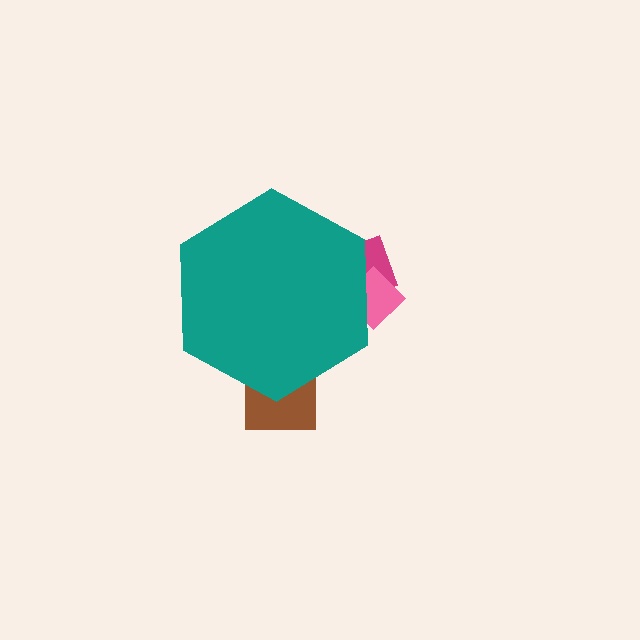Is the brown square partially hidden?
Yes, the brown square is partially hidden behind the teal hexagon.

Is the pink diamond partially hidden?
Yes, the pink diamond is partially hidden behind the teal hexagon.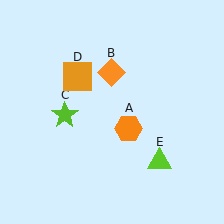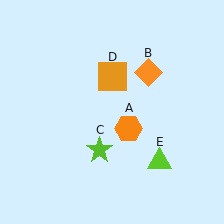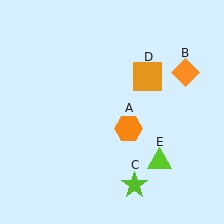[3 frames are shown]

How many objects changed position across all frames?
3 objects changed position: orange diamond (object B), lime star (object C), orange square (object D).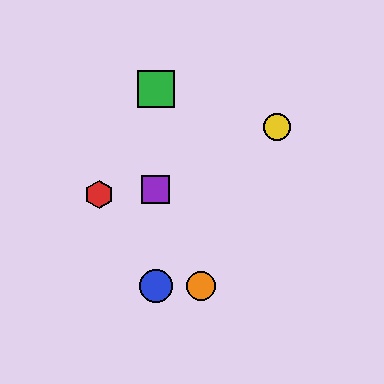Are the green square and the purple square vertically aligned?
Yes, both are at x≈156.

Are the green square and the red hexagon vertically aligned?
No, the green square is at x≈156 and the red hexagon is at x≈99.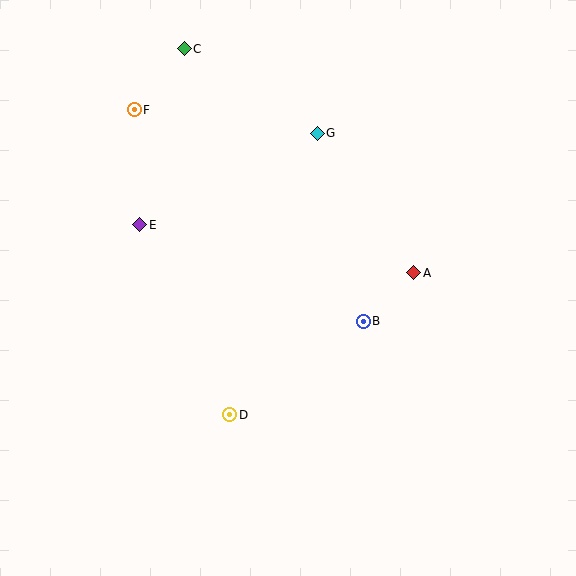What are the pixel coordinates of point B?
Point B is at (363, 321).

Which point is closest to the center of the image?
Point B at (363, 321) is closest to the center.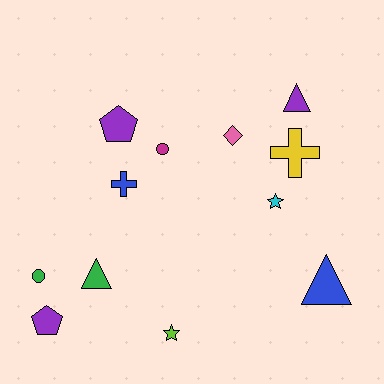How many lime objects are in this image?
There is 1 lime object.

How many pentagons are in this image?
There are 2 pentagons.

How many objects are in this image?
There are 12 objects.